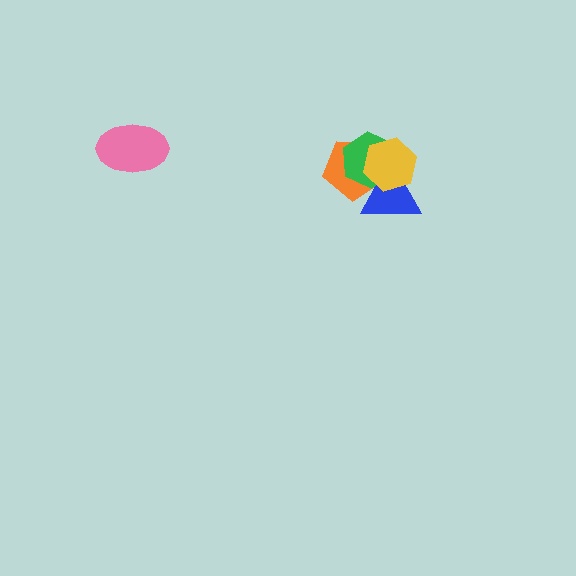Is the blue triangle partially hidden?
Yes, it is partially covered by another shape.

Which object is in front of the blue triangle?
The yellow hexagon is in front of the blue triangle.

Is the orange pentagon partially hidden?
Yes, it is partially covered by another shape.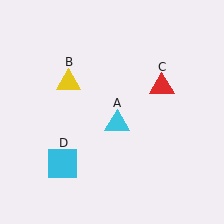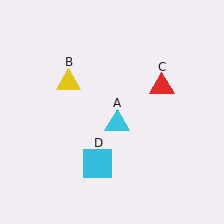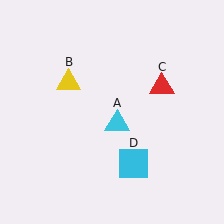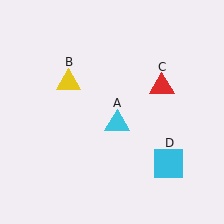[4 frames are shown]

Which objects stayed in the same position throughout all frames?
Cyan triangle (object A) and yellow triangle (object B) and red triangle (object C) remained stationary.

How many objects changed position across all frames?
1 object changed position: cyan square (object D).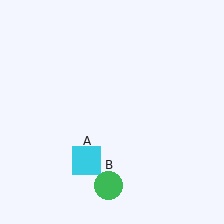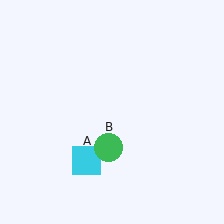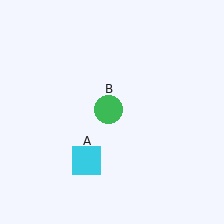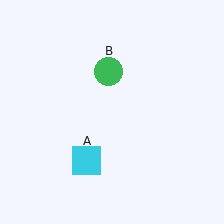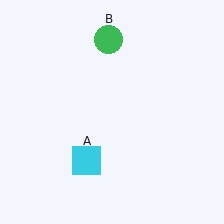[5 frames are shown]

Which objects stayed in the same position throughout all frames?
Cyan square (object A) remained stationary.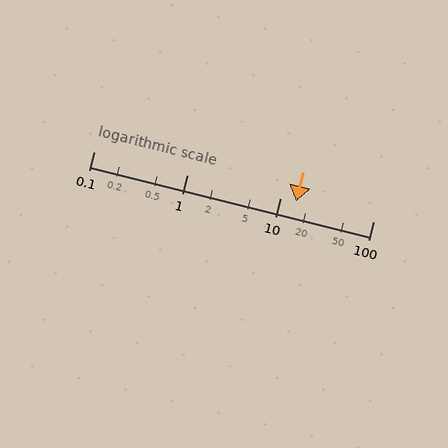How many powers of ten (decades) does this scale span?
The scale spans 3 decades, from 0.1 to 100.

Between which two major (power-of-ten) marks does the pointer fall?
The pointer is between 10 and 100.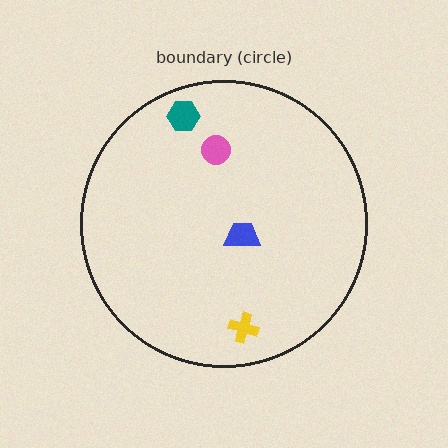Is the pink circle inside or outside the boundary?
Inside.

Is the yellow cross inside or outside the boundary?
Inside.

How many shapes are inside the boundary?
4 inside, 0 outside.